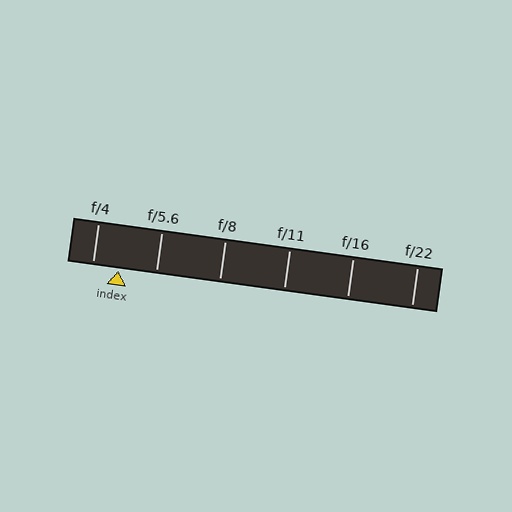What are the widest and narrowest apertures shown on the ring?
The widest aperture shown is f/4 and the narrowest is f/22.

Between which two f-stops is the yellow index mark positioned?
The index mark is between f/4 and f/5.6.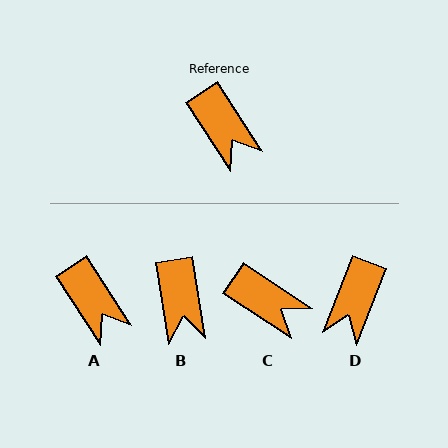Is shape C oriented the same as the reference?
No, it is off by about 23 degrees.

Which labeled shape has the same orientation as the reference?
A.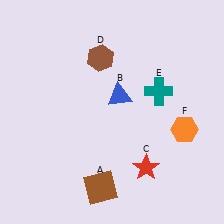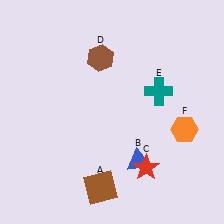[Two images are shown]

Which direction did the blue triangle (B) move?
The blue triangle (B) moved down.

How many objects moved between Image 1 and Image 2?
1 object moved between the two images.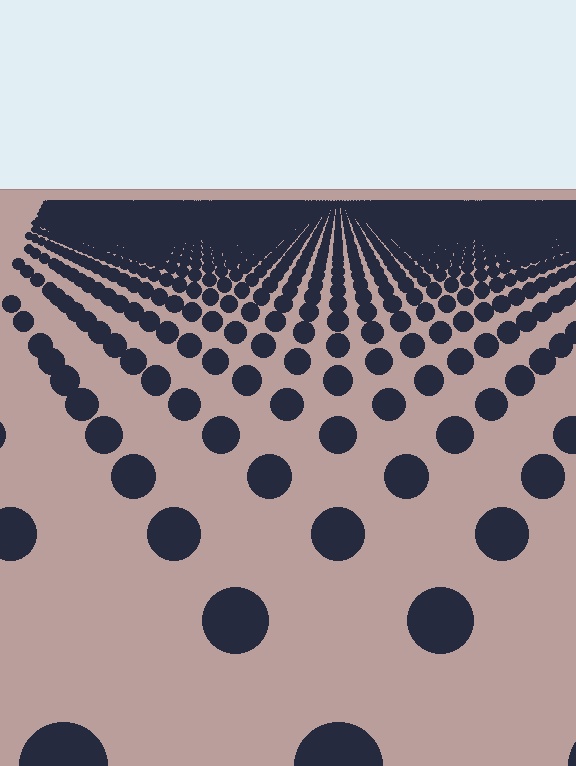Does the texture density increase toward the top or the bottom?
Density increases toward the top.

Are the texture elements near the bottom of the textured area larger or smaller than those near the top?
Larger. Near the bottom, elements are closer to the viewer and appear at a bigger on-screen size.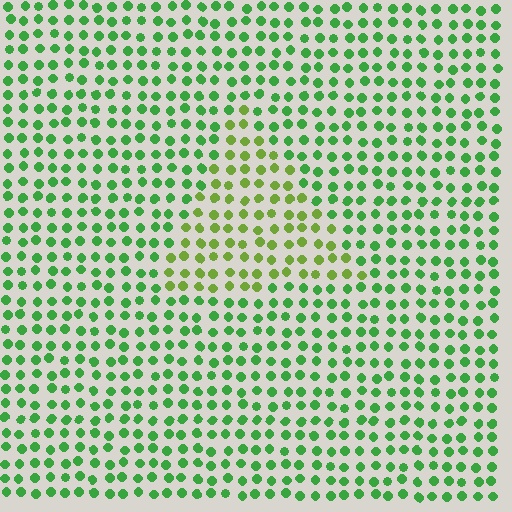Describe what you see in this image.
The image is filled with small green elements in a uniform arrangement. A triangle-shaped region is visible where the elements are tinted to a slightly different hue, forming a subtle color boundary.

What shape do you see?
I see a triangle.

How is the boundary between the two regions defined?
The boundary is defined purely by a slight shift in hue (about 35 degrees). Spacing, size, and orientation are identical on both sides.